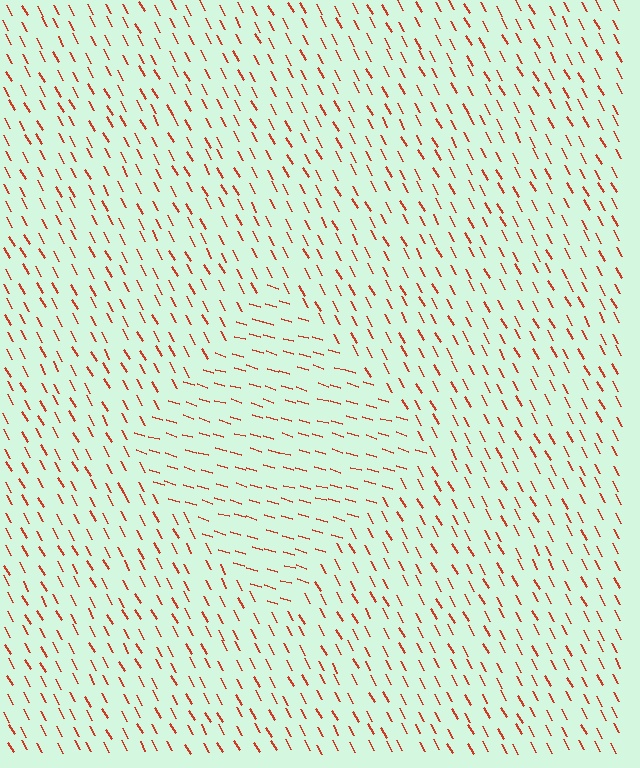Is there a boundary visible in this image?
Yes, there is a texture boundary formed by a change in line orientation.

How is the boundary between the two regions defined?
The boundary is defined purely by a change in line orientation (approximately 45 degrees difference). All lines are the same color and thickness.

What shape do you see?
I see a diamond.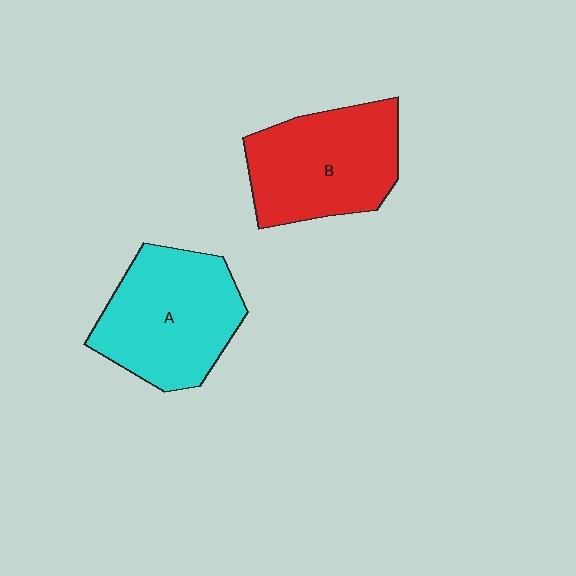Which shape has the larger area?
Shape A (cyan).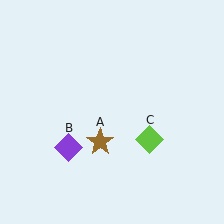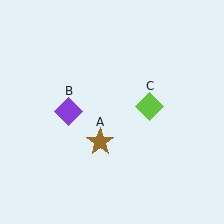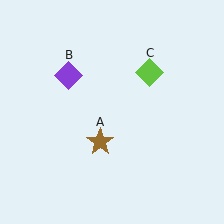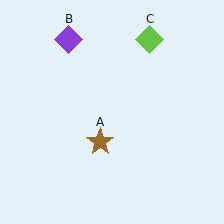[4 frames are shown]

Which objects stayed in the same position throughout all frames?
Brown star (object A) remained stationary.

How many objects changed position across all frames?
2 objects changed position: purple diamond (object B), lime diamond (object C).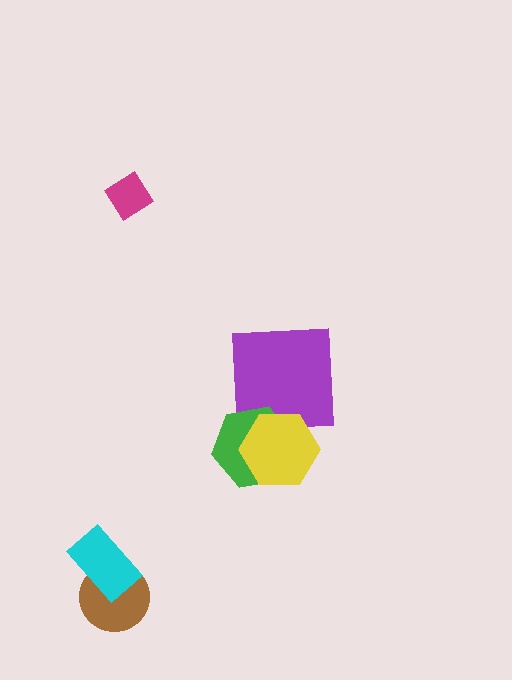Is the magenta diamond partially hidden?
No, no other shape covers it.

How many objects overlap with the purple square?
2 objects overlap with the purple square.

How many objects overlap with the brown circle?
1 object overlaps with the brown circle.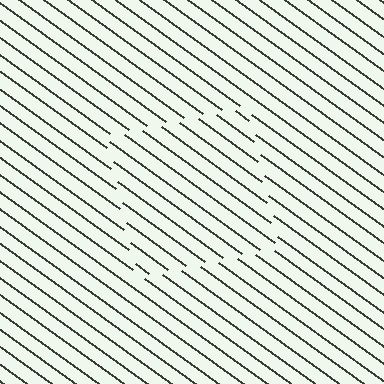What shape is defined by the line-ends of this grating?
An illusory square. The interior of the shape contains the same grating, shifted by half a period — the contour is defined by the phase discontinuity where line-ends from the inner and outer gratings abut.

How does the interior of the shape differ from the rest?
The interior of the shape contains the same grating, shifted by half a period — the contour is defined by the phase discontinuity where line-ends from the inner and outer gratings abut.